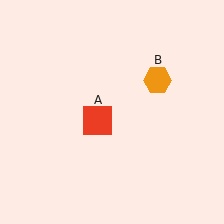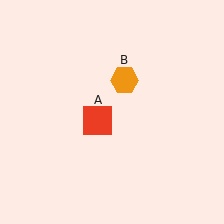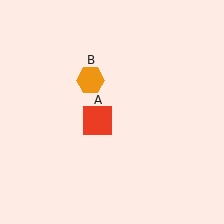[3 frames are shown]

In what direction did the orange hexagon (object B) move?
The orange hexagon (object B) moved left.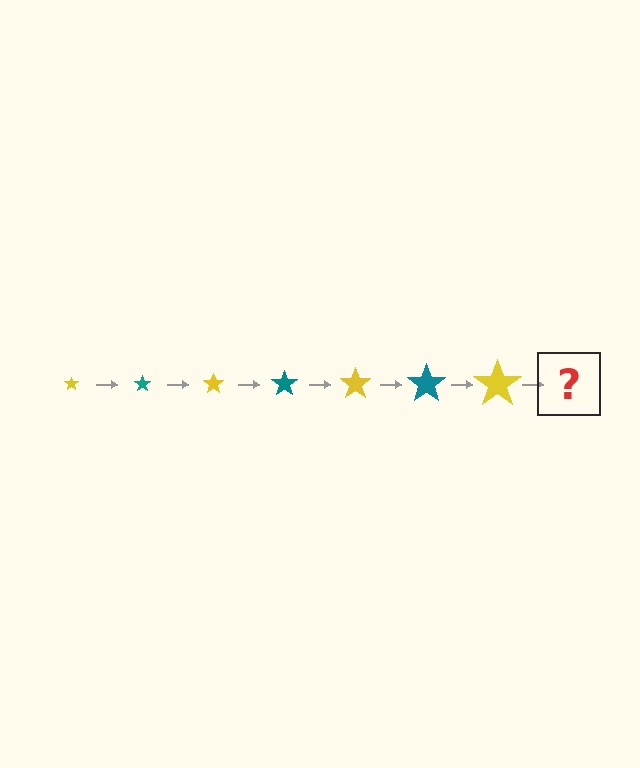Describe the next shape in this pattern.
It should be a teal star, larger than the previous one.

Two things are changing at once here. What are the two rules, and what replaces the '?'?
The two rules are that the star grows larger each step and the color cycles through yellow and teal. The '?' should be a teal star, larger than the previous one.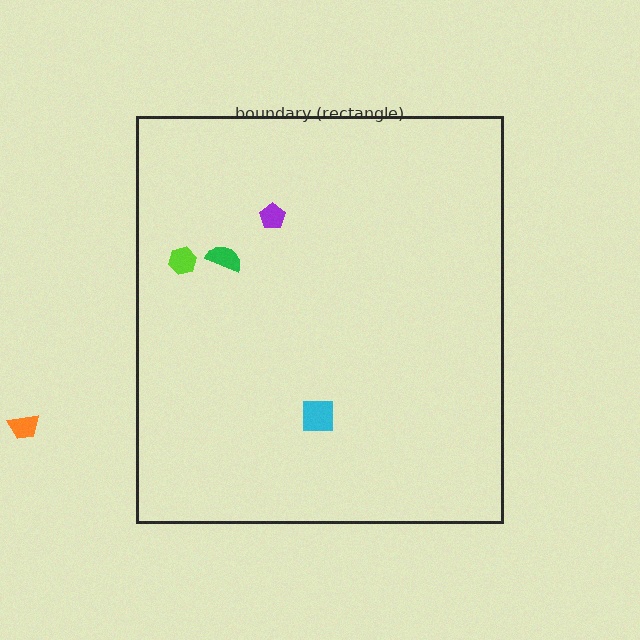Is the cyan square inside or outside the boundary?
Inside.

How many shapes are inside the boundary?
4 inside, 1 outside.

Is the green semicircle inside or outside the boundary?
Inside.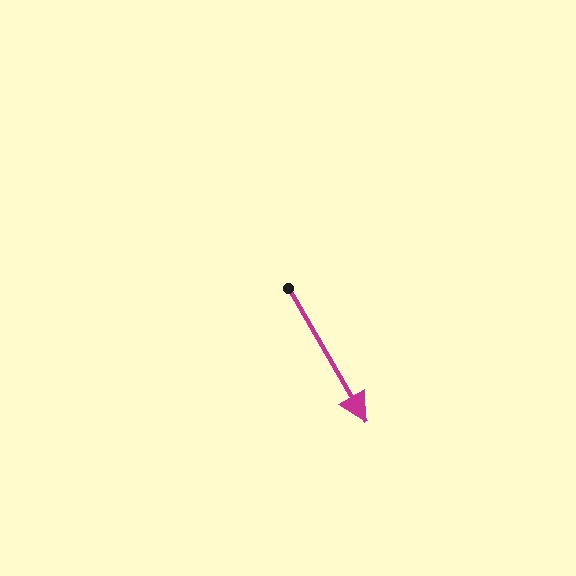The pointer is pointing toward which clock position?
Roughly 5 o'clock.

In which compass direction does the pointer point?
Southeast.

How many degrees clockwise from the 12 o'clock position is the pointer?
Approximately 150 degrees.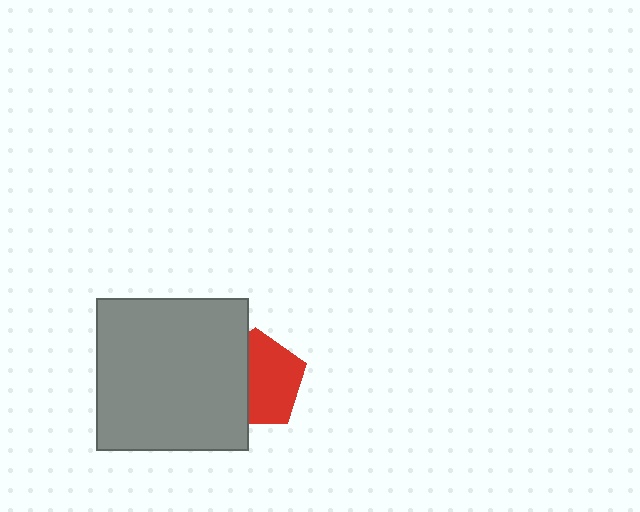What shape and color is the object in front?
The object in front is a gray square.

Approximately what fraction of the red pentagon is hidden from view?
Roughly 41% of the red pentagon is hidden behind the gray square.